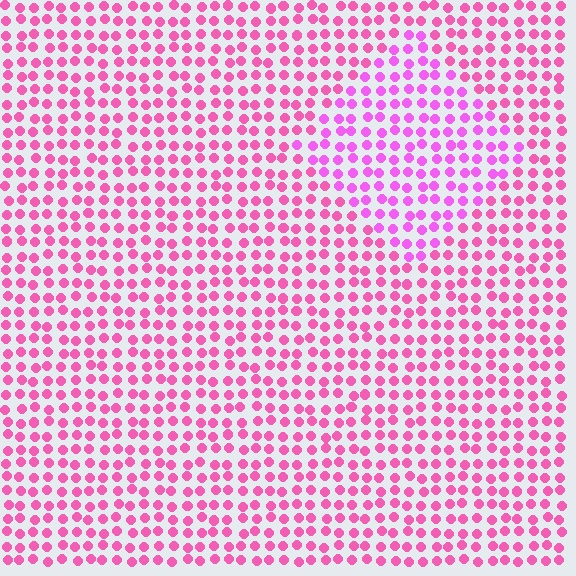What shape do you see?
I see a diamond.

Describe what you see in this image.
The image is filled with small pink elements in a uniform arrangement. A diamond-shaped region is visible where the elements are tinted to a slightly different hue, forming a subtle color boundary.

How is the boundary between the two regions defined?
The boundary is defined purely by a slight shift in hue (about 25 degrees). Spacing, size, and orientation are identical on both sides.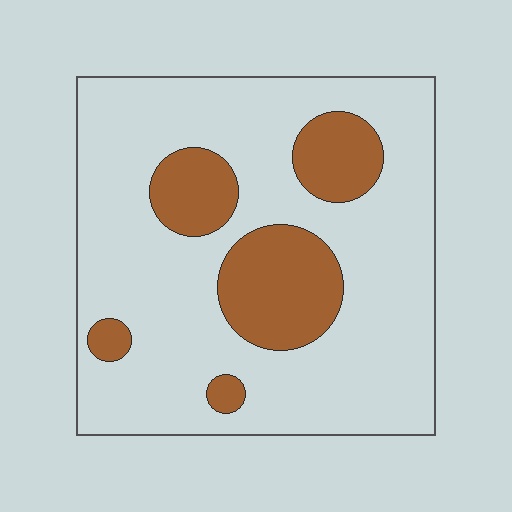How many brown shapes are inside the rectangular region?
5.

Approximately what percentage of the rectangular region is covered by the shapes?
Approximately 20%.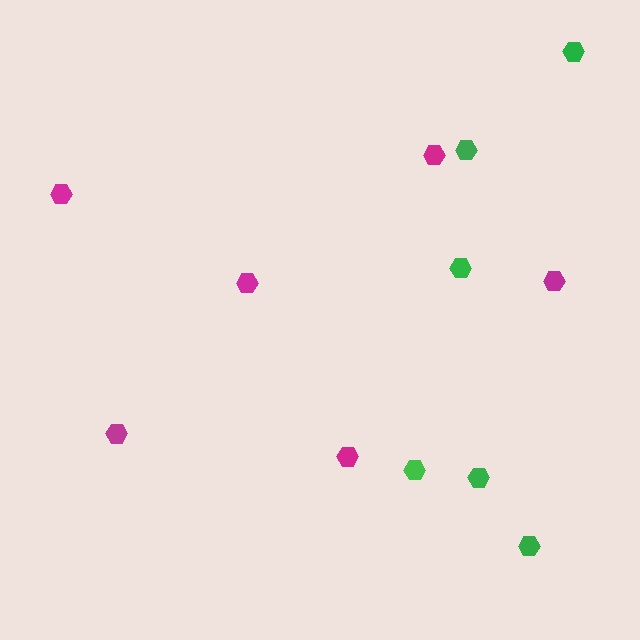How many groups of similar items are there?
There are 2 groups: one group of magenta hexagons (6) and one group of green hexagons (6).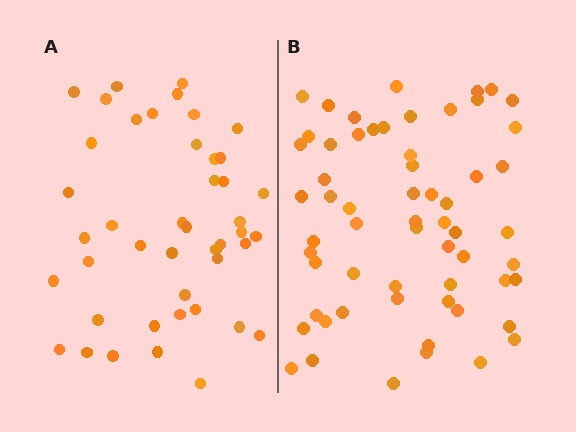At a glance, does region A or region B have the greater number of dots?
Region B (the right region) has more dots.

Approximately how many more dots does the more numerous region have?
Region B has approximately 15 more dots than region A.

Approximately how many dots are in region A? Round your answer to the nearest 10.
About 40 dots. (The exact count is 44, which rounds to 40.)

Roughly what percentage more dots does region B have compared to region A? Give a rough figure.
About 35% more.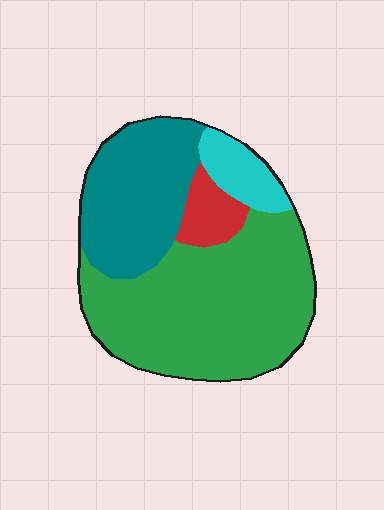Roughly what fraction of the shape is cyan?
Cyan takes up less than a sixth of the shape.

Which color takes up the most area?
Green, at roughly 55%.